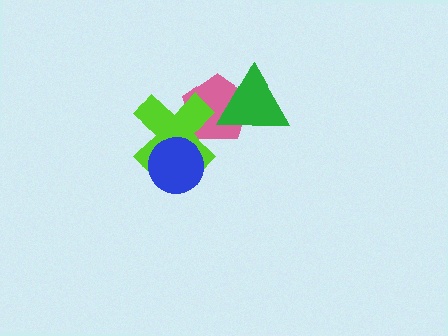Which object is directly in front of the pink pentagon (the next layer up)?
The green triangle is directly in front of the pink pentagon.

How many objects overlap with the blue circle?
1 object overlaps with the blue circle.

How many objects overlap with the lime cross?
2 objects overlap with the lime cross.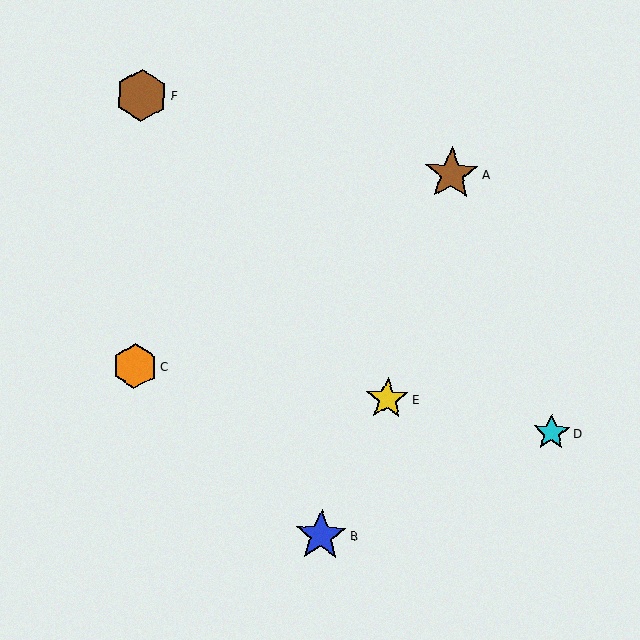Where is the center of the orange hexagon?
The center of the orange hexagon is at (135, 366).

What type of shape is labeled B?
Shape B is a blue star.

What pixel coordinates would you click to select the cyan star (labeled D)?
Click at (552, 433) to select the cyan star D.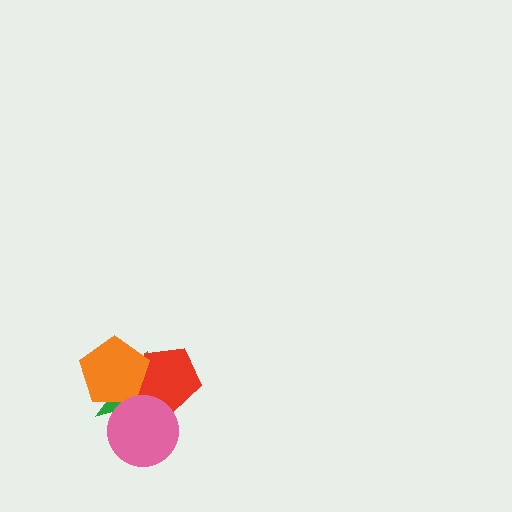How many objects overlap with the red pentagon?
3 objects overlap with the red pentagon.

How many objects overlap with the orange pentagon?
2 objects overlap with the orange pentagon.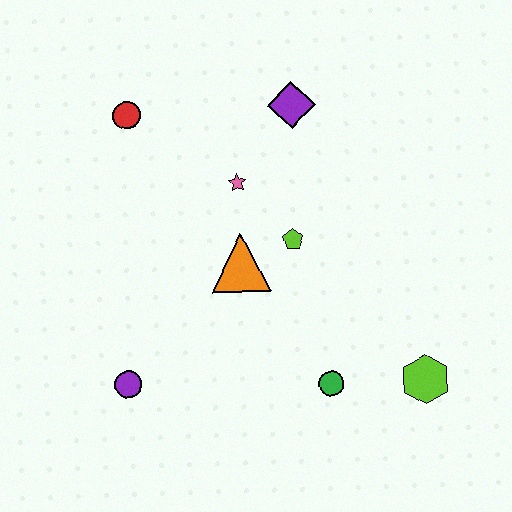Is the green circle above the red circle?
No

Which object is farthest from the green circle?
The red circle is farthest from the green circle.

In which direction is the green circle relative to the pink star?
The green circle is below the pink star.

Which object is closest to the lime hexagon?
The green circle is closest to the lime hexagon.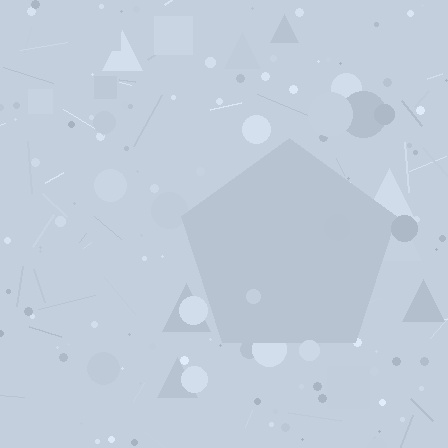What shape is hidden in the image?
A pentagon is hidden in the image.